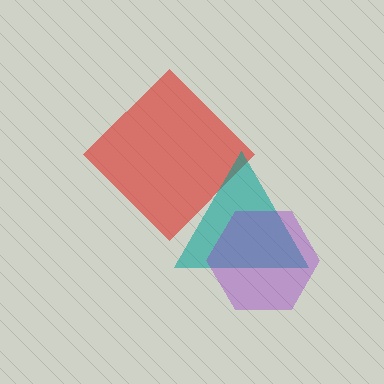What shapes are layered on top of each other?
The layered shapes are: a red diamond, a teal triangle, a purple hexagon.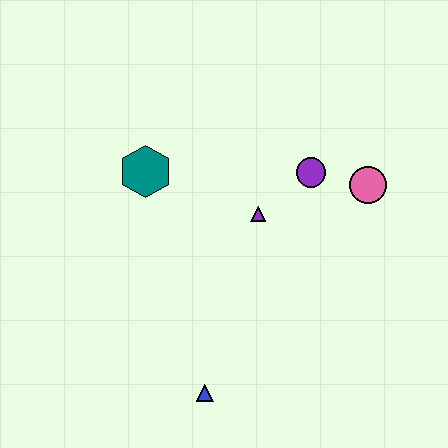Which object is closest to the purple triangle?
The purple circle is closest to the purple triangle.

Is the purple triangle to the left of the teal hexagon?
No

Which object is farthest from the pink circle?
The blue triangle is farthest from the pink circle.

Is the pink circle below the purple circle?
Yes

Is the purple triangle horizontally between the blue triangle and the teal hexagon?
No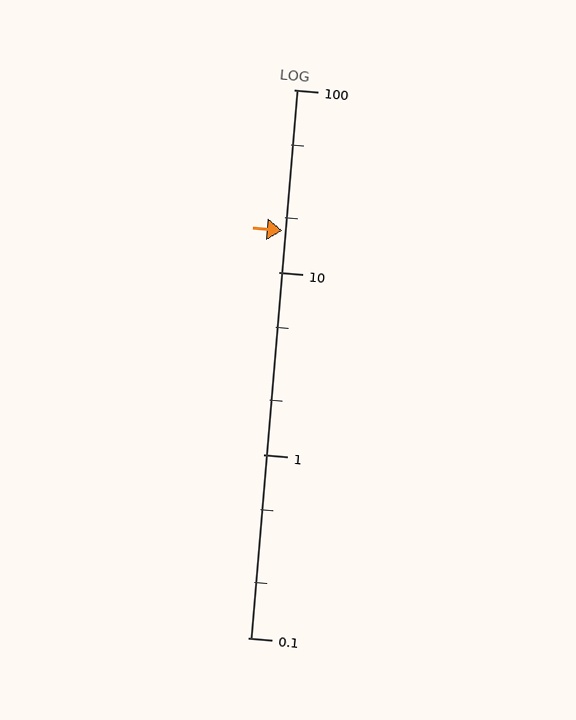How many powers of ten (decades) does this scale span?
The scale spans 3 decades, from 0.1 to 100.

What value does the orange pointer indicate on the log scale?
The pointer indicates approximately 17.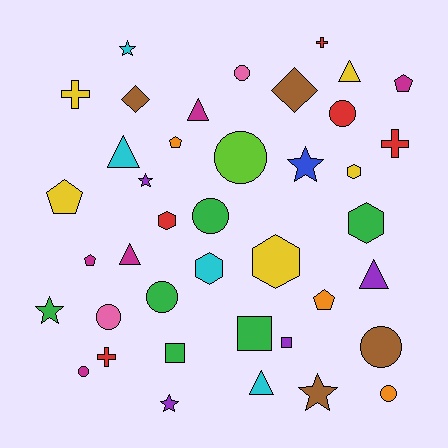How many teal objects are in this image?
There are no teal objects.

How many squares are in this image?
There are 3 squares.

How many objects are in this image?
There are 40 objects.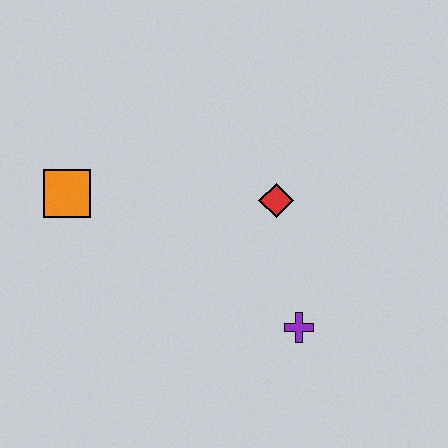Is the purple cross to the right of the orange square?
Yes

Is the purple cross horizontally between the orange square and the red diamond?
No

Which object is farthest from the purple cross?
The orange square is farthest from the purple cross.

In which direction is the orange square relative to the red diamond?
The orange square is to the left of the red diamond.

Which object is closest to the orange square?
The red diamond is closest to the orange square.